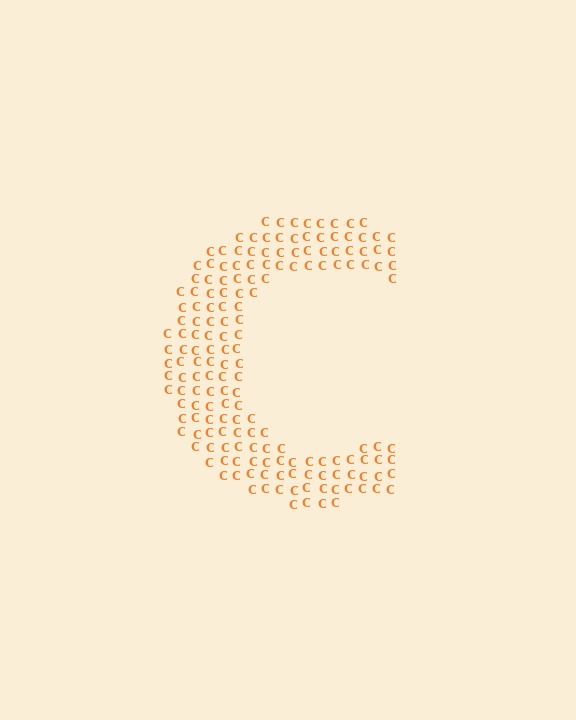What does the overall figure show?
The overall figure shows the letter C.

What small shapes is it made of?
It is made of small letter C's.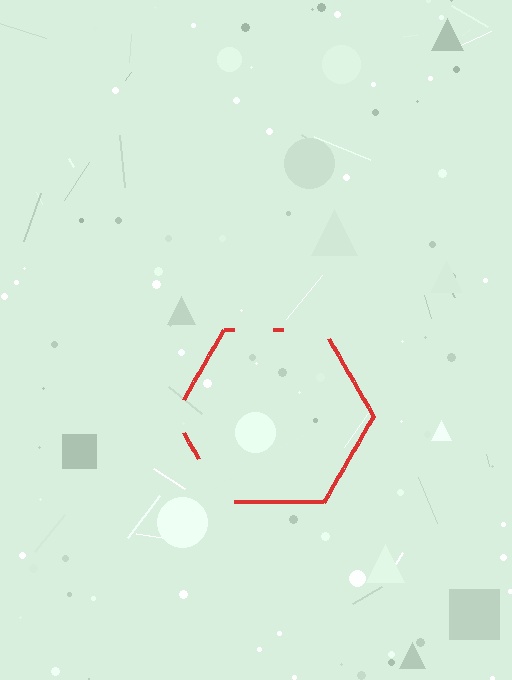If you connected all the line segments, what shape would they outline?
They would outline a hexagon.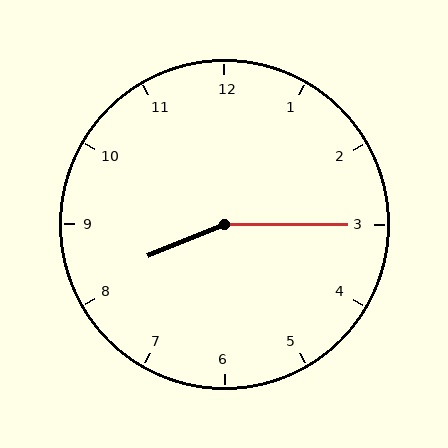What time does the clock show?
8:15.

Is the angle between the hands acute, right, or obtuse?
It is obtuse.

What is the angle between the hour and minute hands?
Approximately 158 degrees.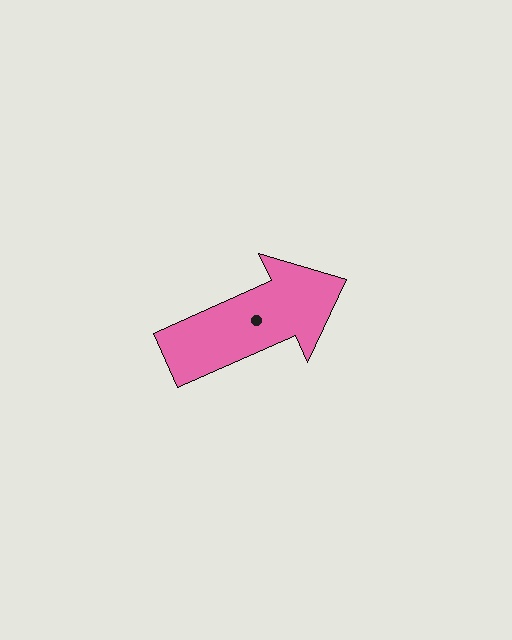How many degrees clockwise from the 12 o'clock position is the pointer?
Approximately 66 degrees.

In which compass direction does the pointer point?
Northeast.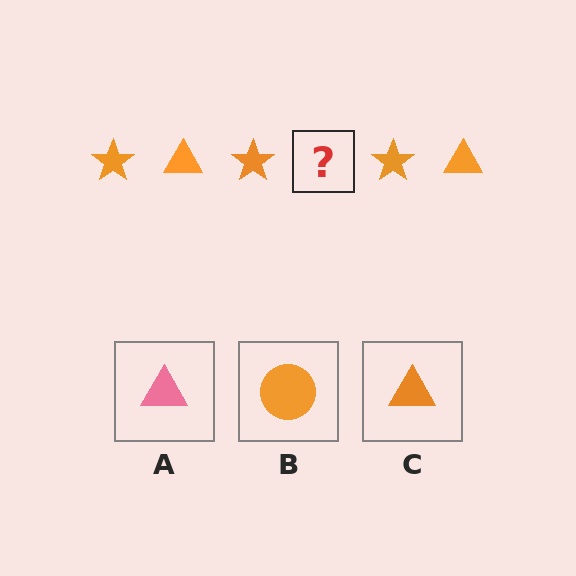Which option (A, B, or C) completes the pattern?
C.